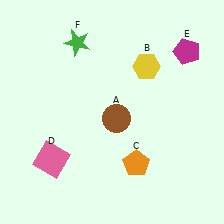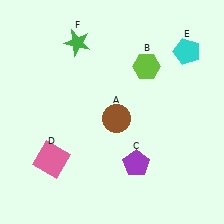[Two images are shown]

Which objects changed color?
B changed from yellow to lime. C changed from orange to purple. E changed from magenta to cyan.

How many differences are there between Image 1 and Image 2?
There are 3 differences between the two images.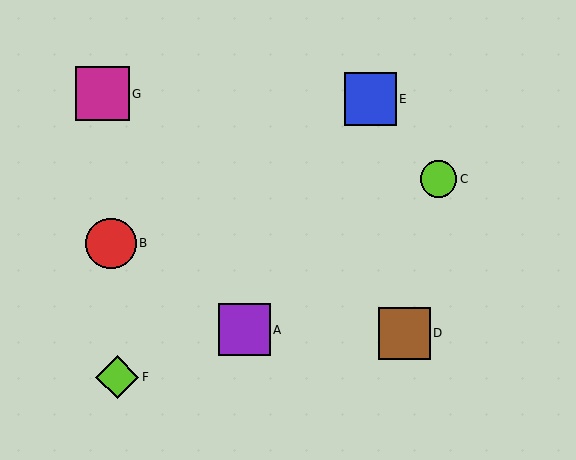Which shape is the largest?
The magenta square (labeled G) is the largest.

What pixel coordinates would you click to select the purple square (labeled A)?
Click at (244, 330) to select the purple square A.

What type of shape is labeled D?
Shape D is a brown square.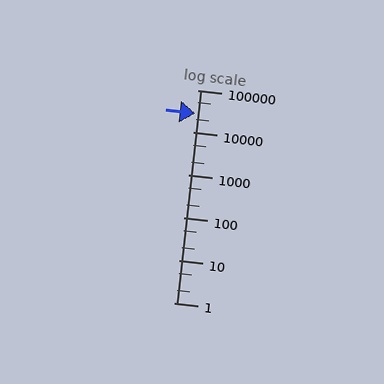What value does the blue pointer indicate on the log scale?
The pointer indicates approximately 28000.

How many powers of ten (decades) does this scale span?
The scale spans 5 decades, from 1 to 100000.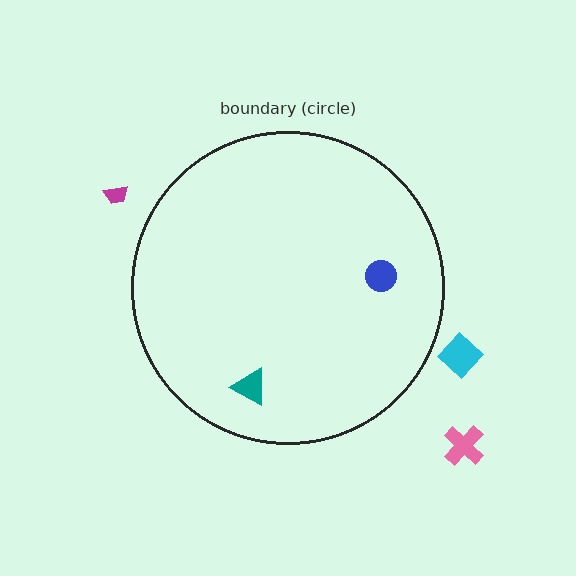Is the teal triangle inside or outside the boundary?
Inside.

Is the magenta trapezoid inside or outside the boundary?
Outside.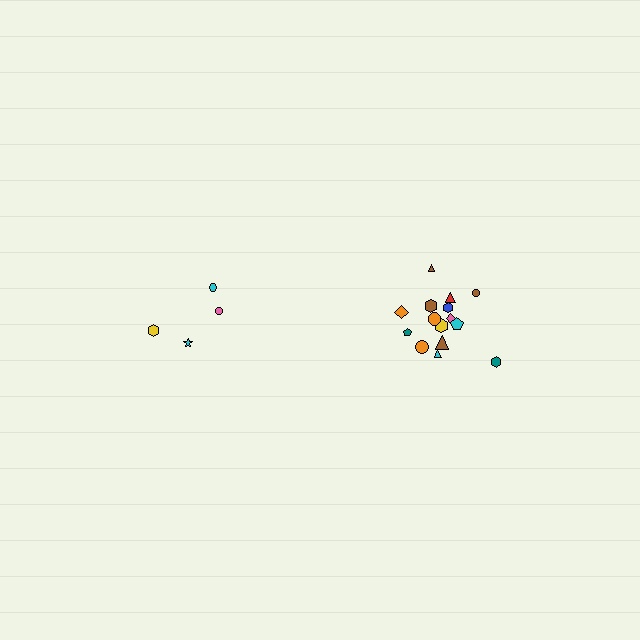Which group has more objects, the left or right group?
The right group.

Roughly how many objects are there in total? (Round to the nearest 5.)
Roughly 20 objects in total.